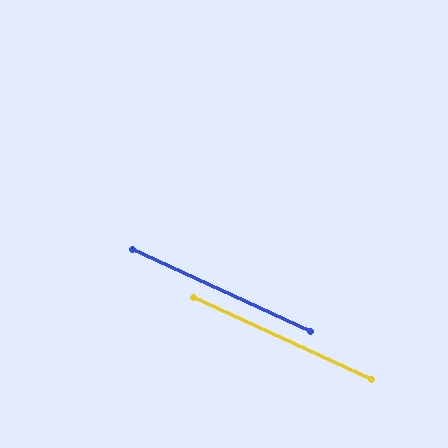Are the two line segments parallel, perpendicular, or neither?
Parallel — their directions differ by only 0.2°.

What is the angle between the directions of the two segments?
Approximately 0 degrees.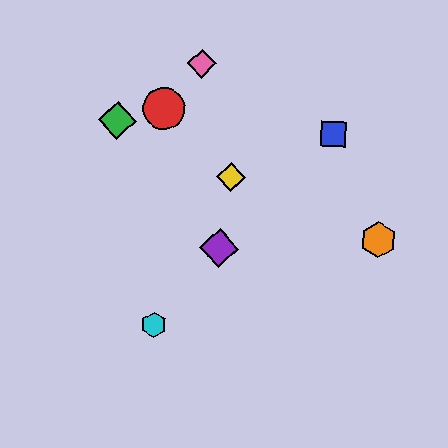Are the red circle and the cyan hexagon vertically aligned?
Yes, both are at x≈164.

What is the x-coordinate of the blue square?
The blue square is at x≈334.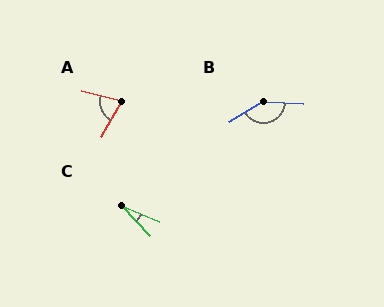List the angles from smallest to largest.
C (25°), A (74°), B (146°).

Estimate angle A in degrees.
Approximately 74 degrees.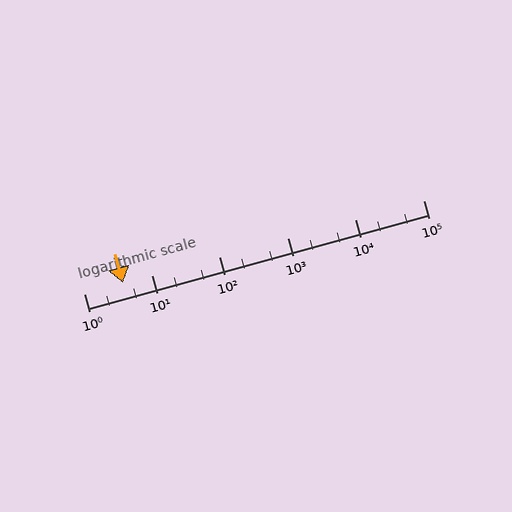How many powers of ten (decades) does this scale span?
The scale spans 5 decades, from 1 to 100000.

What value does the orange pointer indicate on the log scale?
The pointer indicates approximately 3.8.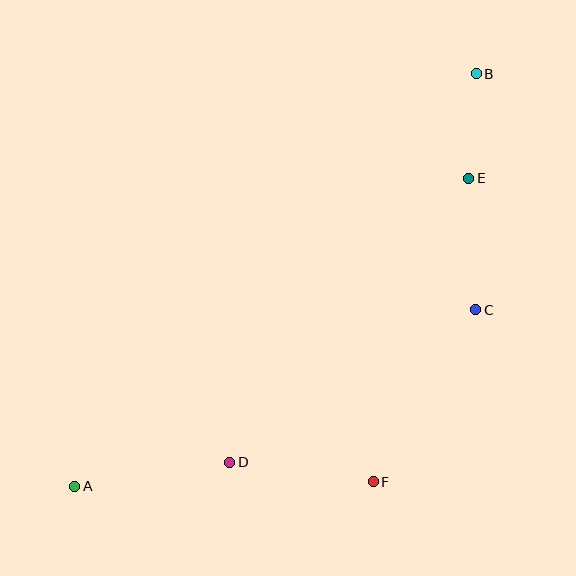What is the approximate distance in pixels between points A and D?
The distance between A and D is approximately 157 pixels.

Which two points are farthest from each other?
Points A and B are farthest from each other.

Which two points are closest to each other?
Points B and E are closest to each other.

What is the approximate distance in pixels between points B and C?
The distance between B and C is approximately 236 pixels.